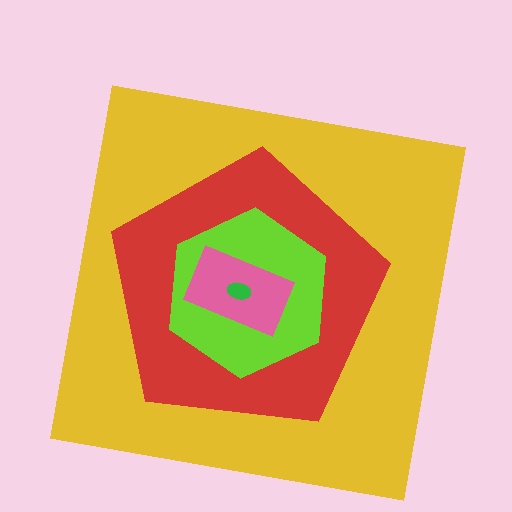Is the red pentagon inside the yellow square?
Yes.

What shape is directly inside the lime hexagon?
The pink rectangle.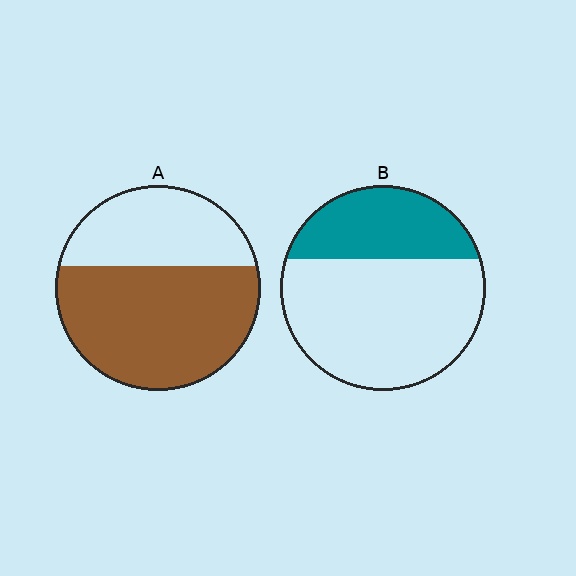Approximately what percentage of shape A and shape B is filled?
A is approximately 65% and B is approximately 30%.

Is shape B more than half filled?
No.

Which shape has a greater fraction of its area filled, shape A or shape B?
Shape A.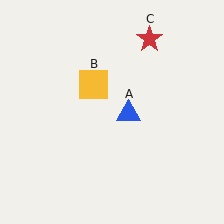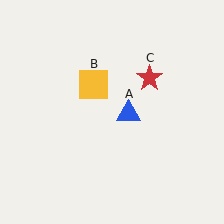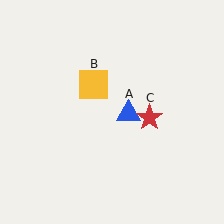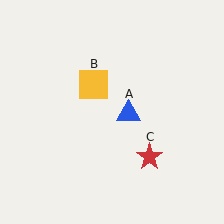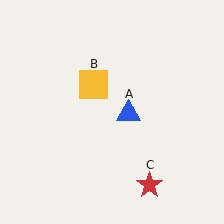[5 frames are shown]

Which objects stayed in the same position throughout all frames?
Blue triangle (object A) and yellow square (object B) remained stationary.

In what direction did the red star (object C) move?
The red star (object C) moved down.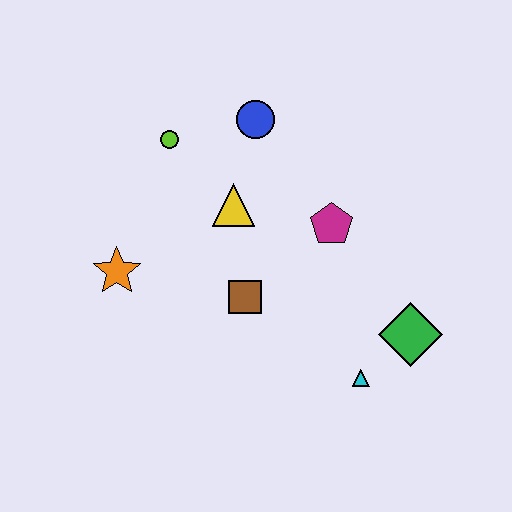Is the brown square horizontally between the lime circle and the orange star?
No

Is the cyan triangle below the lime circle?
Yes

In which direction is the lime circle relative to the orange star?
The lime circle is above the orange star.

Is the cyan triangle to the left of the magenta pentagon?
No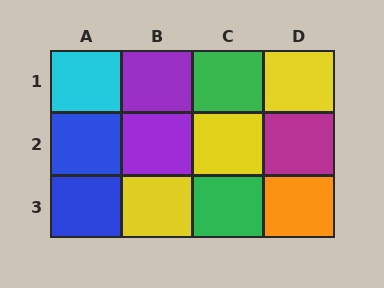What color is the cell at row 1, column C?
Green.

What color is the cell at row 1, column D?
Yellow.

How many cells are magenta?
1 cell is magenta.